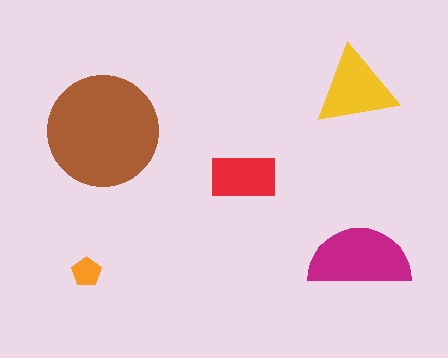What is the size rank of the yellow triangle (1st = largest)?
3rd.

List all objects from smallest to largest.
The orange pentagon, the red rectangle, the yellow triangle, the magenta semicircle, the brown circle.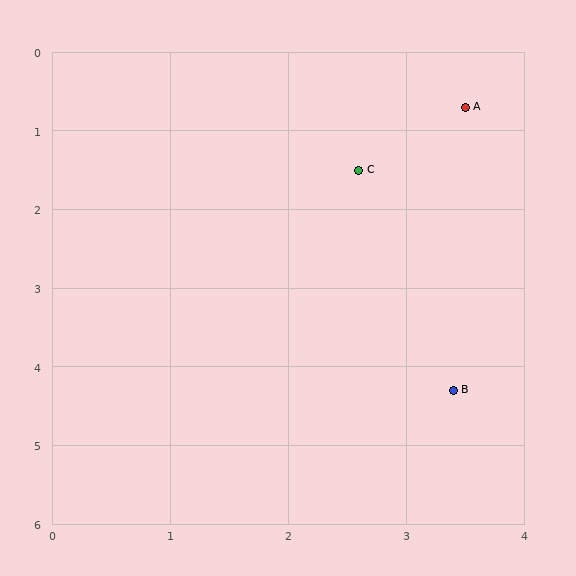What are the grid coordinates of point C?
Point C is at approximately (2.6, 1.5).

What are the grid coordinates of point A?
Point A is at approximately (3.5, 0.7).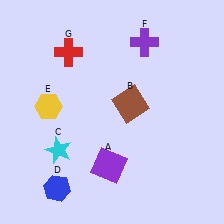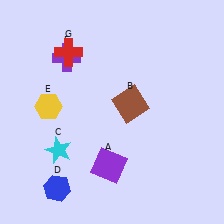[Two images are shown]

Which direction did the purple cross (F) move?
The purple cross (F) moved left.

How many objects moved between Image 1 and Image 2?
1 object moved between the two images.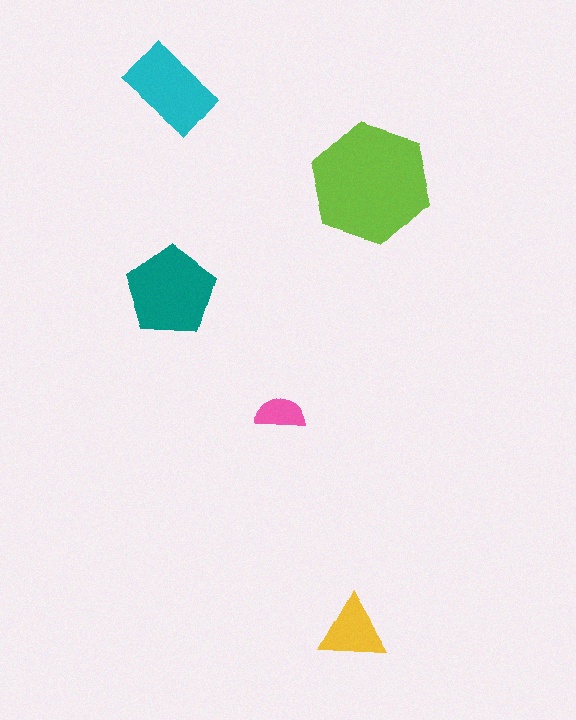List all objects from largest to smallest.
The lime hexagon, the teal pentagon, the cyan rectangle, the yellow triangle, the pink semicircle.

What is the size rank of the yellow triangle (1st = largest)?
4th.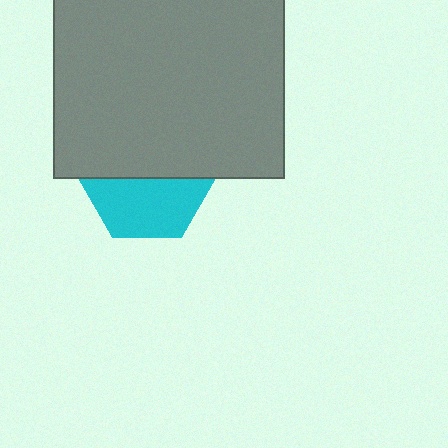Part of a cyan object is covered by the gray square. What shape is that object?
It is a hexagon.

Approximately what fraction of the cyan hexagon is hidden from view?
Roughly 53% of the cyan hexagon is hidden behind the gray square.